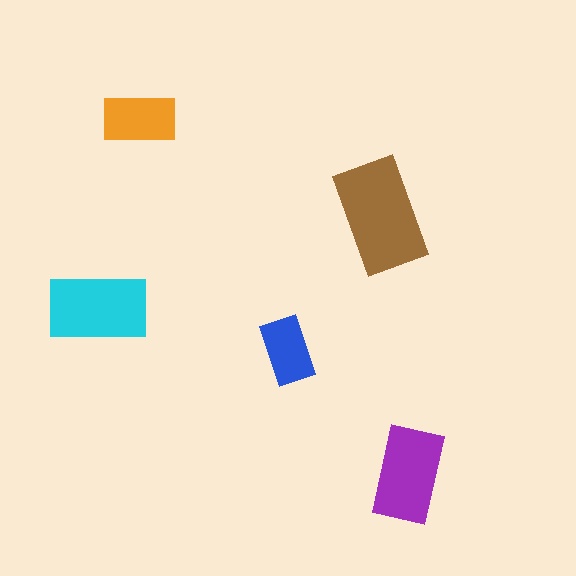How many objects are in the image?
There are 5 objects in the image.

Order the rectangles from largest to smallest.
the brown one, the cyan one, the purple one, the orange one, the blue one.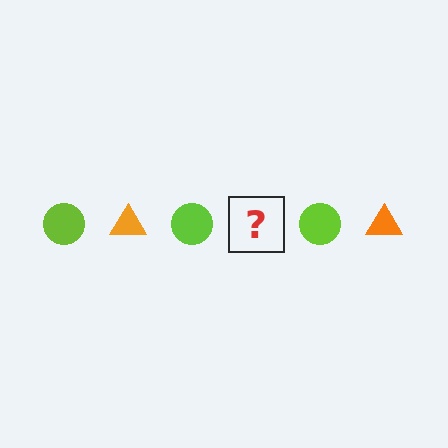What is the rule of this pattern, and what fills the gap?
The rule is that the pattern alternates between lime circle and orange triangle. The gap should be filled with an orange triangle.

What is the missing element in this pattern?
The missing element is an orange triangle.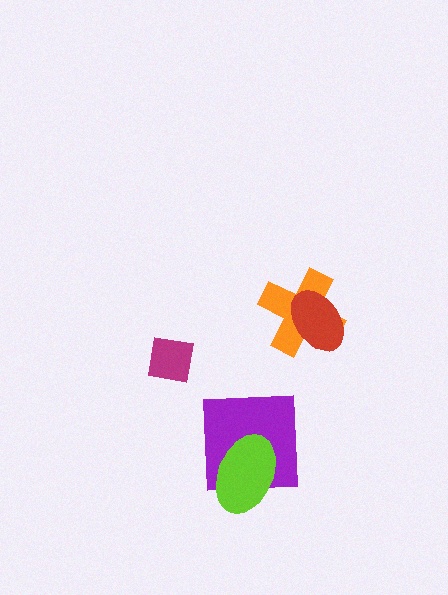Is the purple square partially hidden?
Yes, it is partially covered by another shape.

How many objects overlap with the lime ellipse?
1 object overlaps with the lime ellipse.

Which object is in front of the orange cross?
The red ellipse is in front of the orange cross.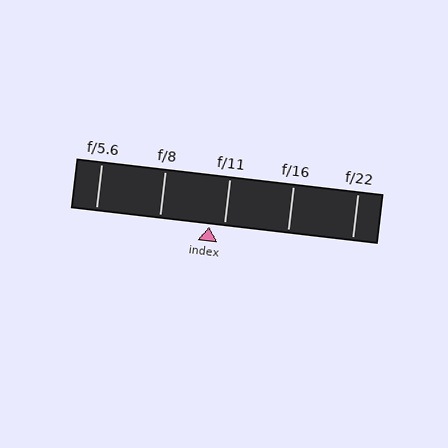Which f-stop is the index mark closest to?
The index mark is closest to f/11.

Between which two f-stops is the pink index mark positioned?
The index mark is between f/8 and f/11.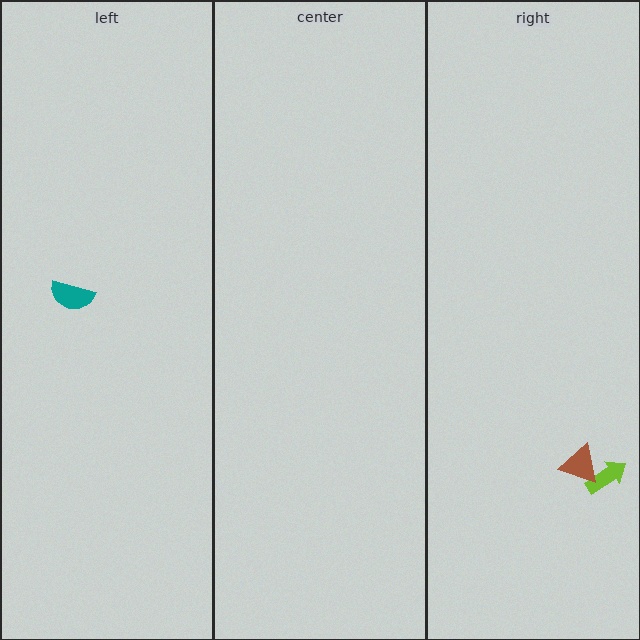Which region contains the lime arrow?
The right region.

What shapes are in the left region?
The teal semicircle.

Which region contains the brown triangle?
The right region.